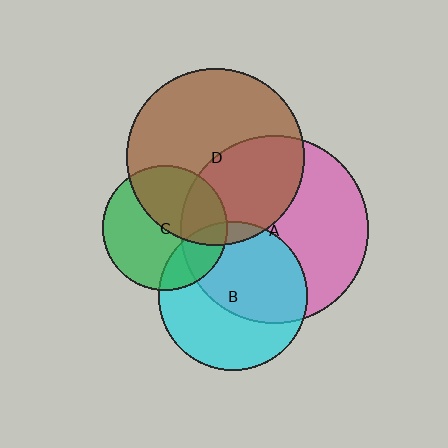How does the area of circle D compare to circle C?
Approximately 2.0 times.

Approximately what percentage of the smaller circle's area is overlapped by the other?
Approximately 30%.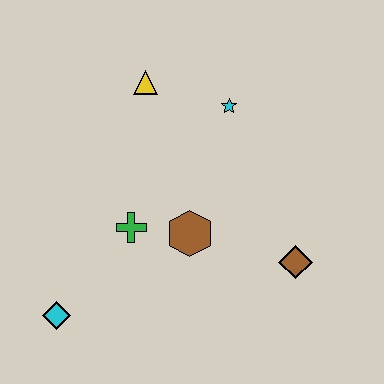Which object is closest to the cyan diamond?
The green cross is closest to the cyan diamond.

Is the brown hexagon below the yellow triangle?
Yes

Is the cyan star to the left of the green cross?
No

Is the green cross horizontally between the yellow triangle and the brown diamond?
No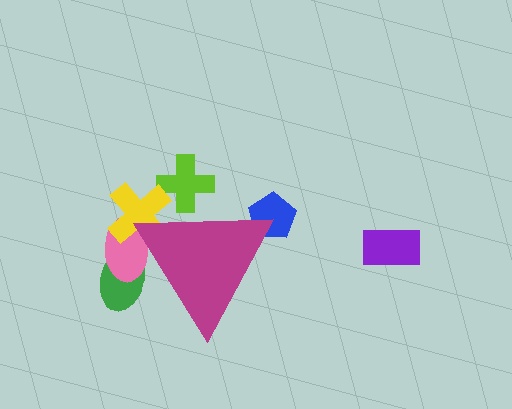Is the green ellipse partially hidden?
Yes, the green ellipse is partially hidden behind the magenta triangle.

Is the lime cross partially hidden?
Yes, the lime cross is partially hidden behind the magenta triangle.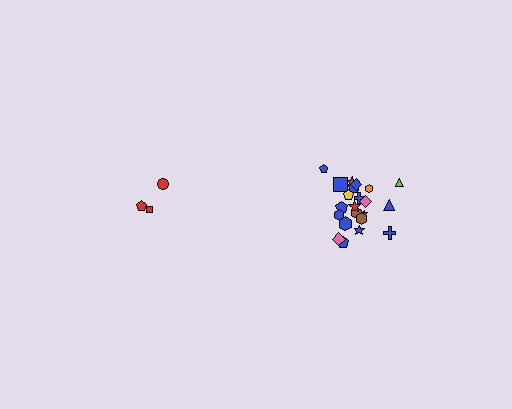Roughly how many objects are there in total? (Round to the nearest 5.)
Roughly 25 objects in total.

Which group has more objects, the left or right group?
The right group.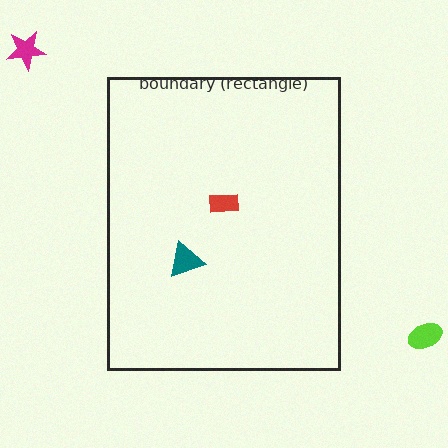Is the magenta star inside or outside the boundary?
Outside.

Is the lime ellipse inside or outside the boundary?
Outside.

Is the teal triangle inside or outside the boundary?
Inside.